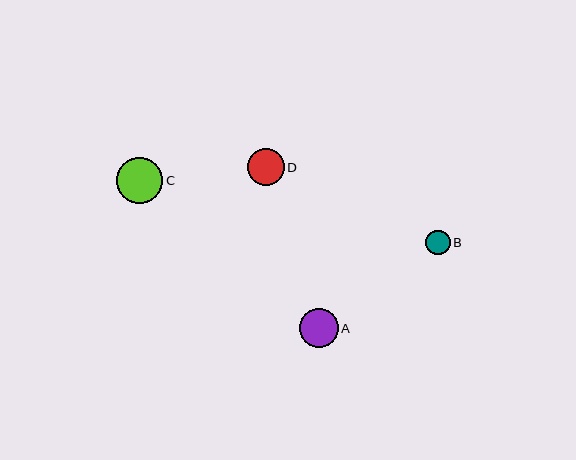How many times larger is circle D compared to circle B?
Circle D is approximately 1.5 times the size of circle B.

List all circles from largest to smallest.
From largest to smallest: C, A, D, B.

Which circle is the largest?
Circle C is the largest with a size of approximately 47 pixels.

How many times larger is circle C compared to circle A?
Circle C is approximately 1.2 times the size of circle A.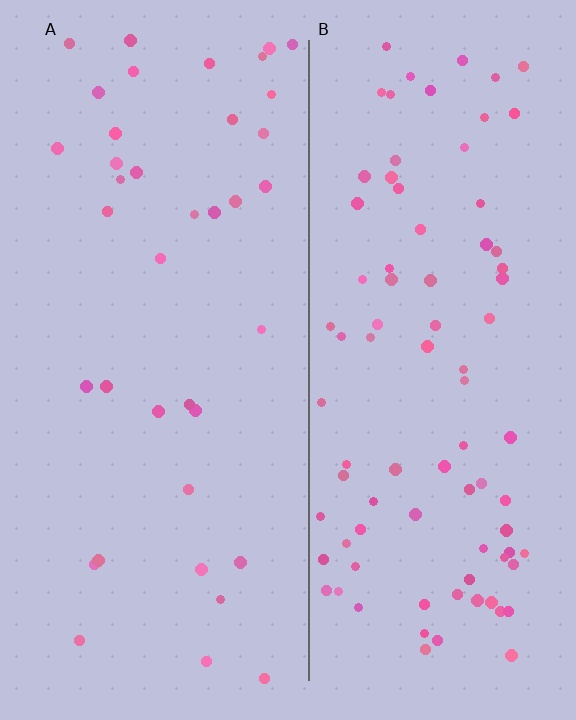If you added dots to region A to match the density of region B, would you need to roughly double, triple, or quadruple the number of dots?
Approximately double.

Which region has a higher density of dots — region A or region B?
B (the right).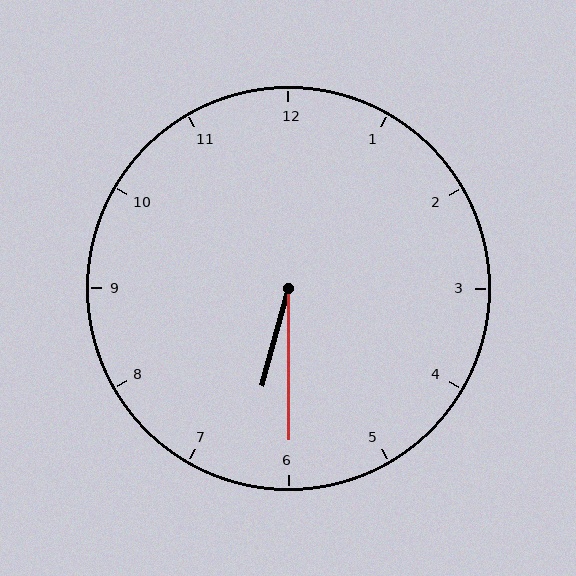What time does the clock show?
6:30.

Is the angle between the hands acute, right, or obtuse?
It is acute.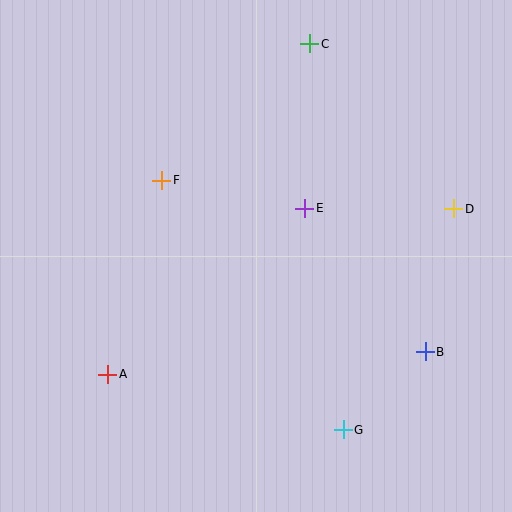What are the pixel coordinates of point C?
Point C is at (310, 44).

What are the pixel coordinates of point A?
Point A is at (108, 374).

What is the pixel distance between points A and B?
The distance between A and B is 318 pixels.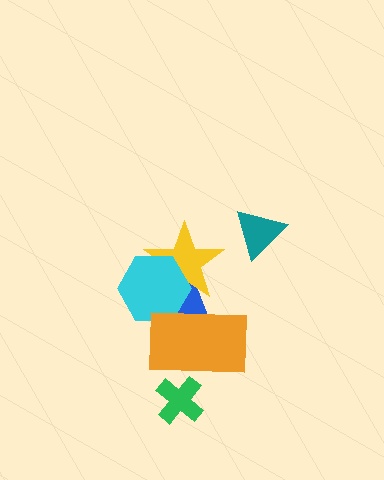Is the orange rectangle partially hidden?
No, no other shape covers it.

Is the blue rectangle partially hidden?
Yes, it is partially covered by another shape.